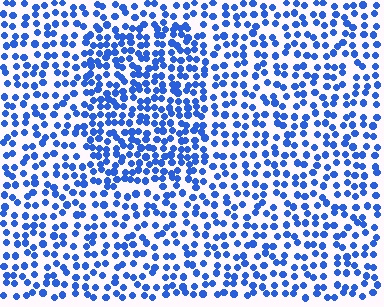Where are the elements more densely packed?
The elements are more densely packed inside the rectangle boundary.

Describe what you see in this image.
The image contains small blue elements arranged at two different densities. A rectangle-shaped region is visible where the elements are more densely packed than the surrounding area.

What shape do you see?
I see a rectangle.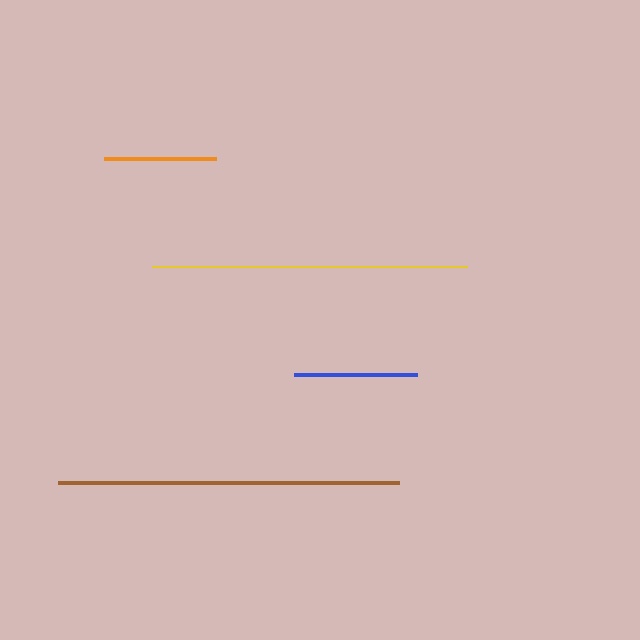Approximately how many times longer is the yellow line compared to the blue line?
The yellow line is approximately 2.6 times the length of the blue line.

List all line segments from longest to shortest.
From longest to shortest: brown, yellow, blue, orange.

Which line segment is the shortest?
The orange line is the shortest at approximately 112 pixels.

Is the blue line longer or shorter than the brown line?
The brown line is longer than the blue line.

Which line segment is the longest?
The brown line is the longest at approximately 341 pixels.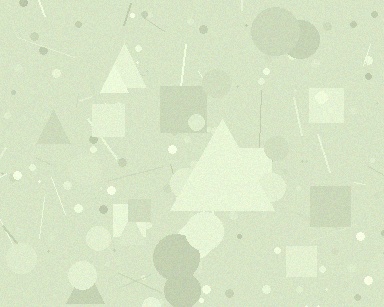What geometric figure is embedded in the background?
A triangle is embedded in the background.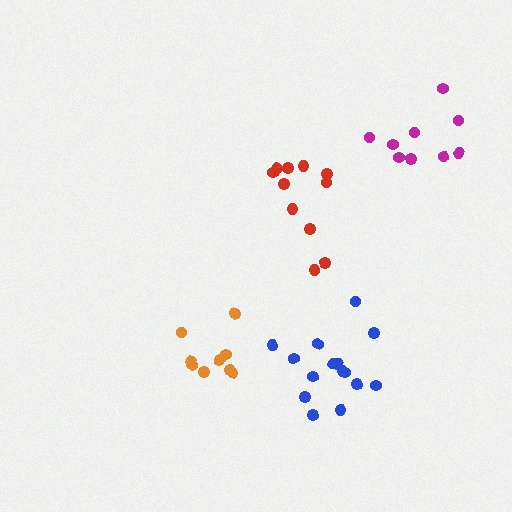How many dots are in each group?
Group 1: 11 dots, Group 2: 15 dots, Group 3: 9 dots, Group 4: 9 dots (44 total).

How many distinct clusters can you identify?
There are 4 distinct clusters.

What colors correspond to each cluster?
The clusters are colored: red, blue, orange, magenta.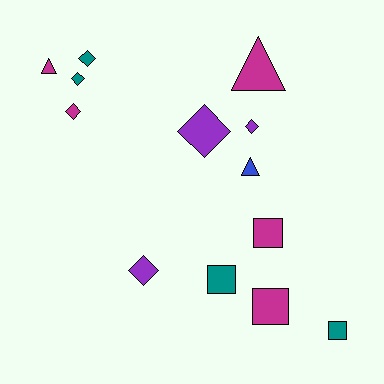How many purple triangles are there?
There are no purple triangles.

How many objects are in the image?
There are 13 objects.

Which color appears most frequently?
Magenta, with 5 objects.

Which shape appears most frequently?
Diamond, with 6 objects.